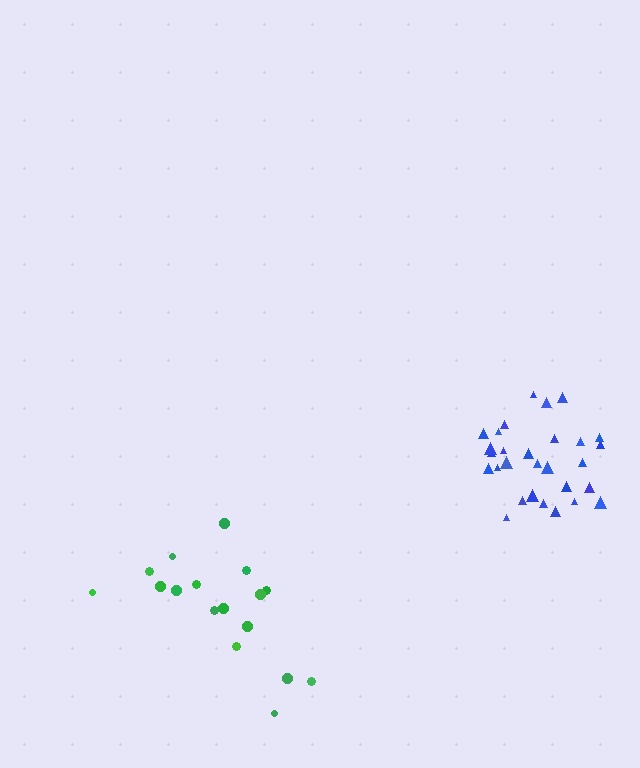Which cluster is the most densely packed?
Blue.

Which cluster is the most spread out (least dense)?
Green.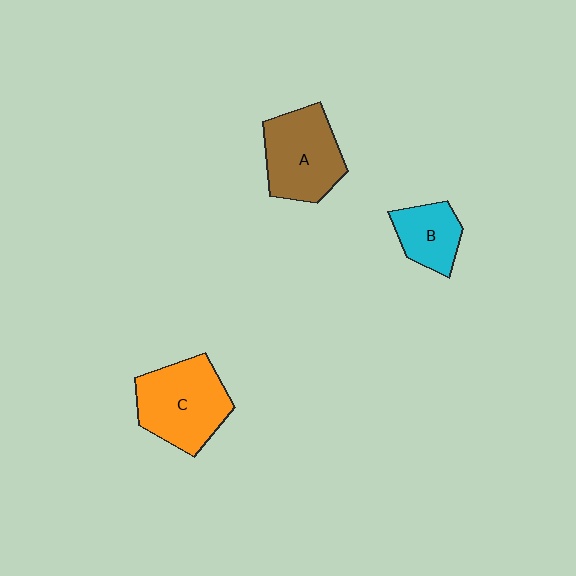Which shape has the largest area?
Shape C (orange).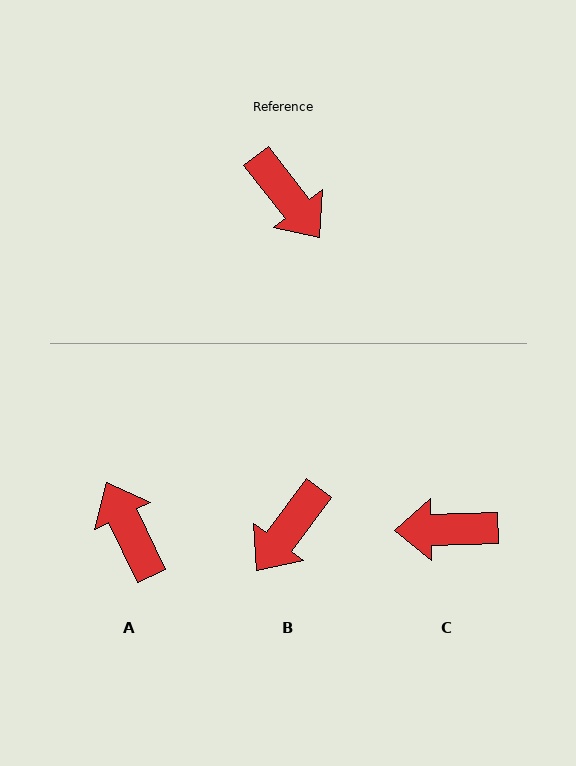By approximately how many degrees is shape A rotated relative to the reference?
Approximately 168 degrees counter-clockwise.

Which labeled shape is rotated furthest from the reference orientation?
A, about 168 degrees away.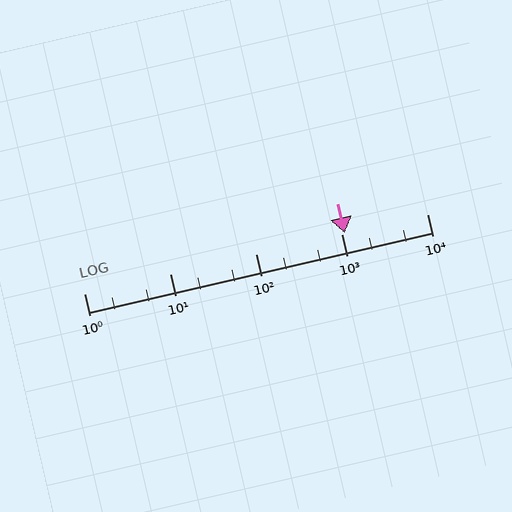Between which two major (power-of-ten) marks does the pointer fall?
The pointer is between 1000 and 10000.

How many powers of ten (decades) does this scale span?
The scale spans 4 decades, from 1 to 10000.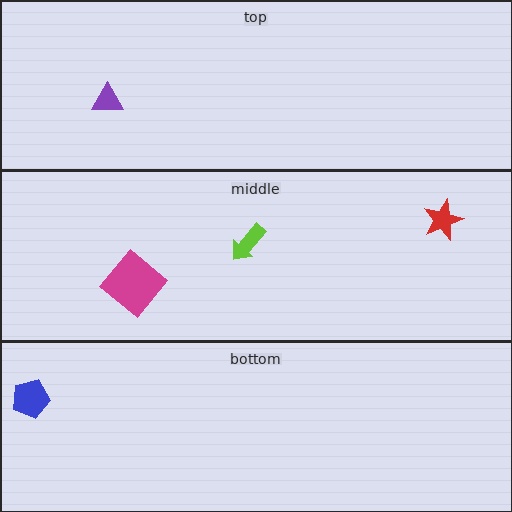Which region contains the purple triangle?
The top region.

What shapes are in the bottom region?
The blue pentagon.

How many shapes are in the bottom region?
1.